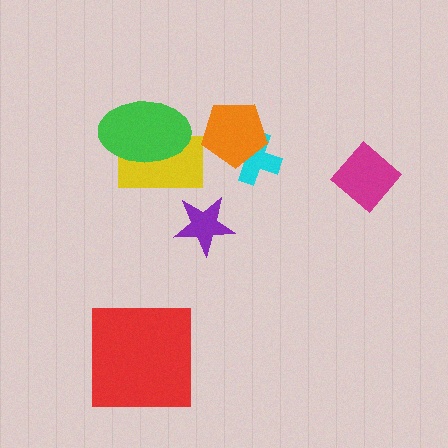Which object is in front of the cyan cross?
The orange pentagon is in front of the cyan cross.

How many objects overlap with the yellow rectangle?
1 object overlaps with the yellow rectangle.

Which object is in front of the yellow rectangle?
The green ellipse is in front of the yellow rectangle.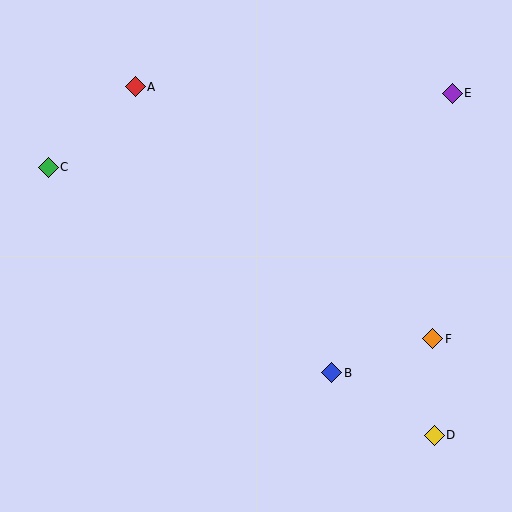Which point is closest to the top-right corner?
Point E is closest to the top-right corner.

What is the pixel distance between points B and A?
The distance between B and A is 347 pixels.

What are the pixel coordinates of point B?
Point B is at (332, 373).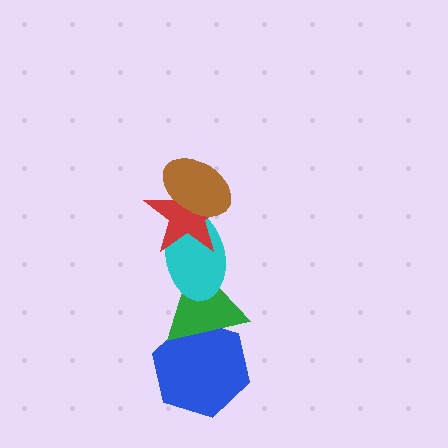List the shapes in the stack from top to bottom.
From top to bottom: the brown ellipse, the red star, the cyan ellipse, the green triangle, the blue hexagon.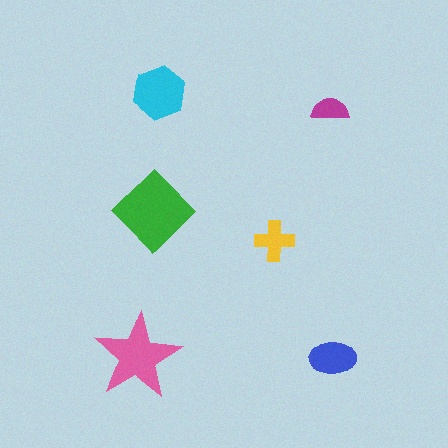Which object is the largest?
The green diamond.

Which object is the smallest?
The magenta semicircle.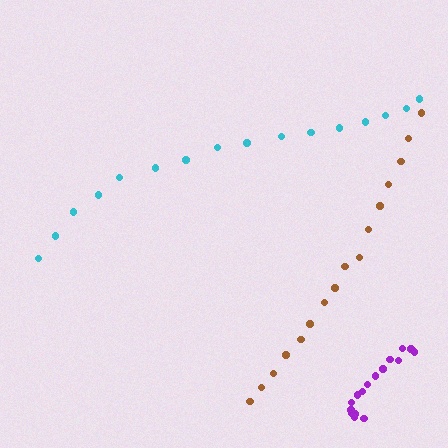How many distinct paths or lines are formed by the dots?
There are 3 distinct paths.